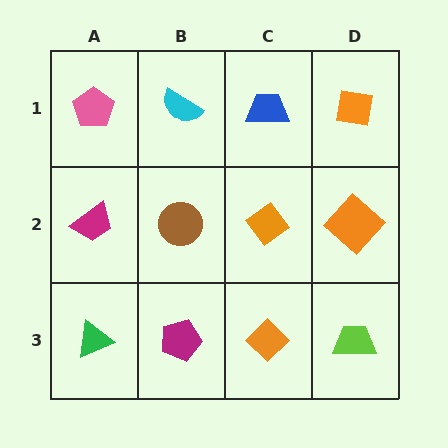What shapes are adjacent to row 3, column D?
An orange diamond (row 2, column D), an orange diamond (row 3, column C).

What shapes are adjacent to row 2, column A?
A pink pentagon (row 1, column A), a green triangle (row 3, column A), a brown circle (row 2, column B).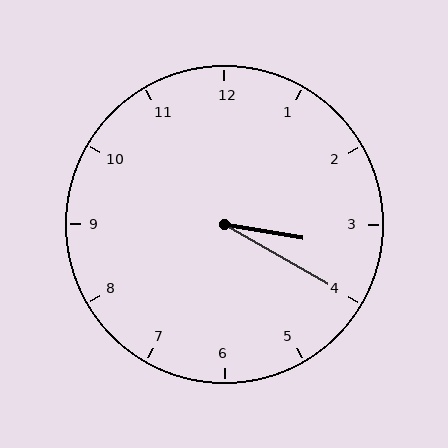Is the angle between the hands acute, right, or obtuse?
It is acute.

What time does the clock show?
3:20.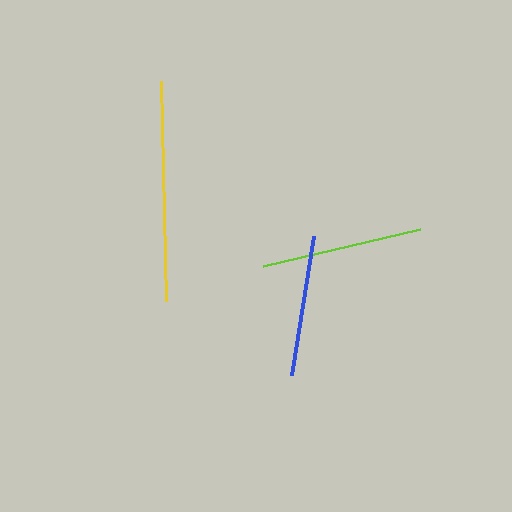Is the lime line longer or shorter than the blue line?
The lime line is longer than the blue line.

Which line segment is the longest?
The yellow line is the longest at approximately 220 pixels.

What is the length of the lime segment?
The lime segment is approximately 161 pixels long.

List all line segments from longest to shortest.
From longest to shortest: yellow, lime, blue.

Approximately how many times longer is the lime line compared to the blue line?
The lime line is approximately 1.1 times the length of the blue line.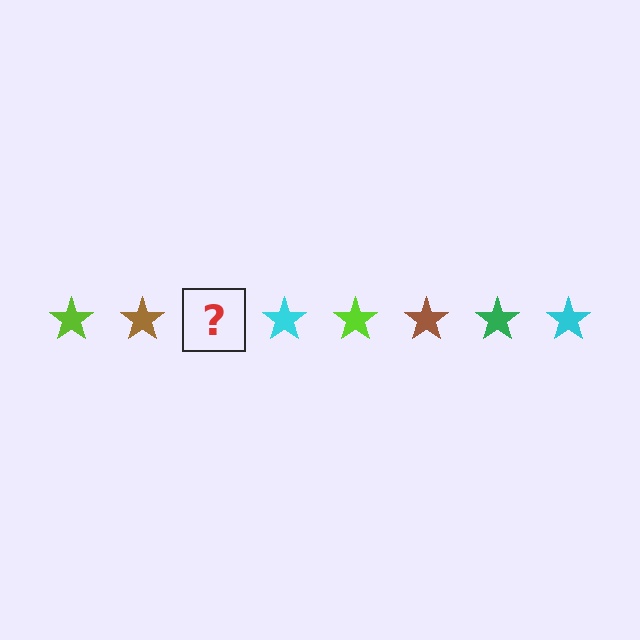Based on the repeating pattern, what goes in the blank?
The blank should be a green star.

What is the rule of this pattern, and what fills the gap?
The rule is that the pattern cycles through lime, brown, green, cyan stars. The gap should be filled with a green star.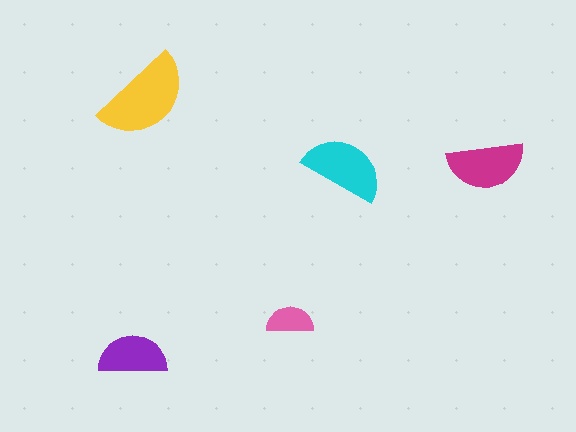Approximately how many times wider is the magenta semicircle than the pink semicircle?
About 1.5 times wider.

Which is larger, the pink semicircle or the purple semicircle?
The purple one.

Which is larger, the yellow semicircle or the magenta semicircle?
The yellow one.